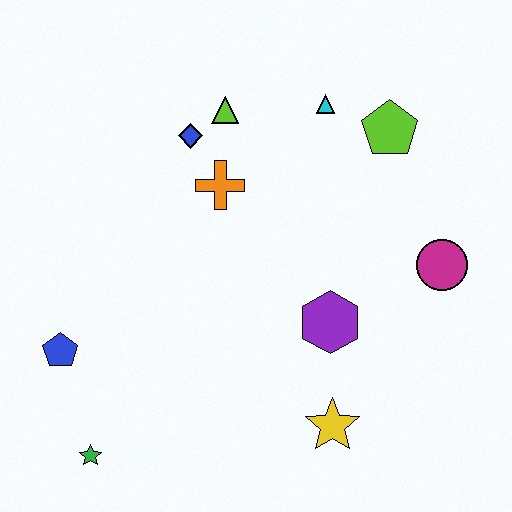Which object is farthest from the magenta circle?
The green star is farthest from the magenta circle.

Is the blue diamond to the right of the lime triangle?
No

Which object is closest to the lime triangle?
The blue diamond is closest to the lime triangle.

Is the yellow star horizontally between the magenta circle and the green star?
Yes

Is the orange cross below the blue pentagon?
No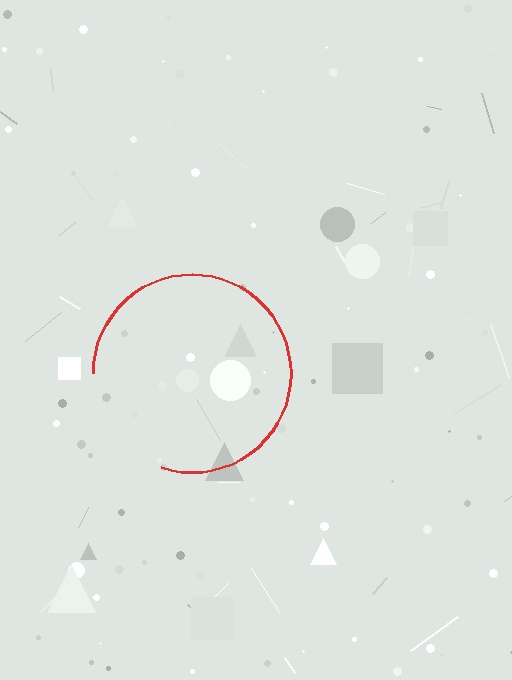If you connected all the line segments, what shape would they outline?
They would outline a circle.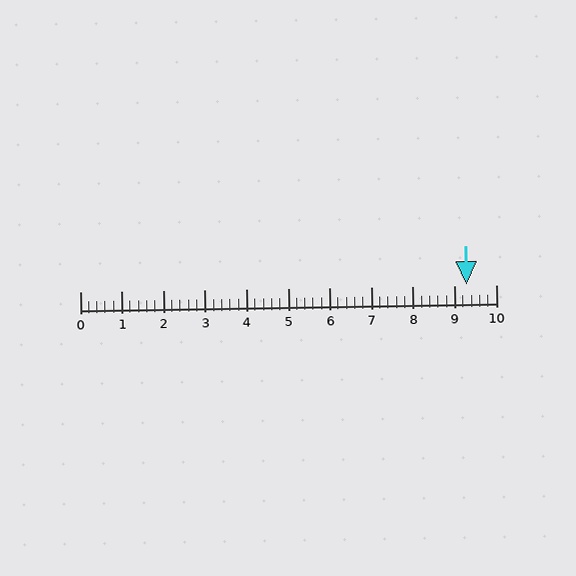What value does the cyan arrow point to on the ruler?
The cyan arrow points to approximately 9.3.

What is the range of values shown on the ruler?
The ruler shows values from 0 to 10.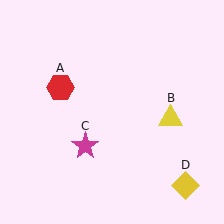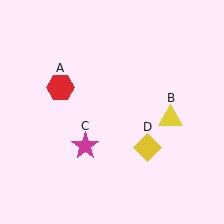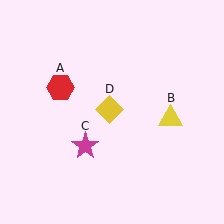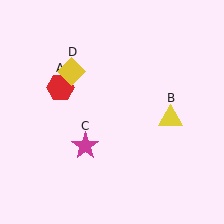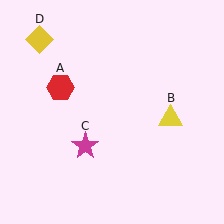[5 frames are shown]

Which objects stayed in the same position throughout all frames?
Red hexagon (object A) and yellow triangle (object B) and magenta star (object C) remained stationary.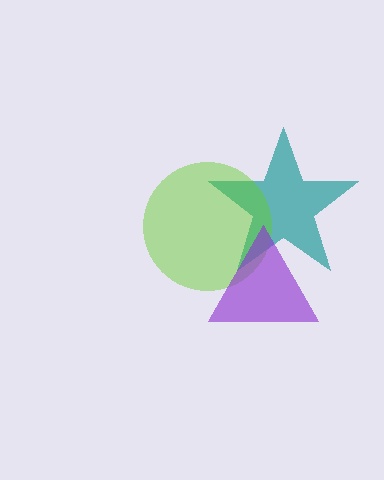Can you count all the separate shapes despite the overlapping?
Yes, there are 3 separate shapes.